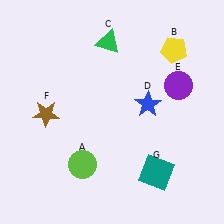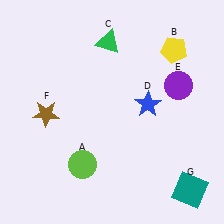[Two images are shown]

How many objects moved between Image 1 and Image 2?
1 object moved between the two images.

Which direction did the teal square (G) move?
The teal square (G) moved right.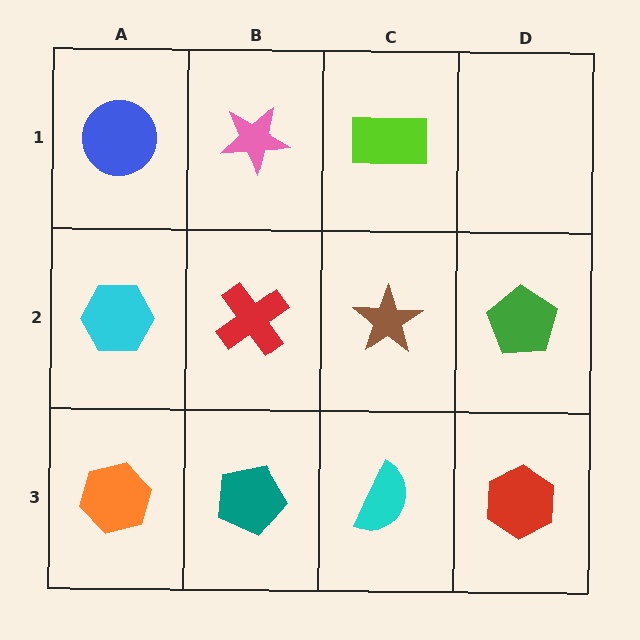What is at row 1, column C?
A lime rectangle.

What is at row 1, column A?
A blue circle.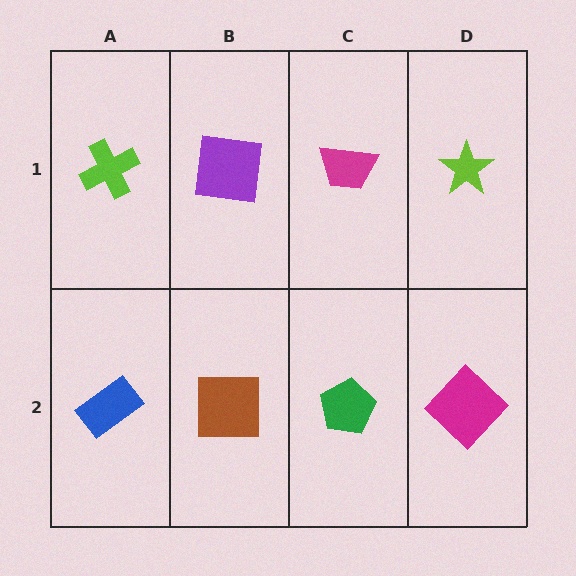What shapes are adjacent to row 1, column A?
A blue rectangle (row 2, column A), a purple square (row 1, column B).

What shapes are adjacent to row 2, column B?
A purple square (row 1, column B), a blue rectangle (row 2, column A), a green pentagon (row 2, column C).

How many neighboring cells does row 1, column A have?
2.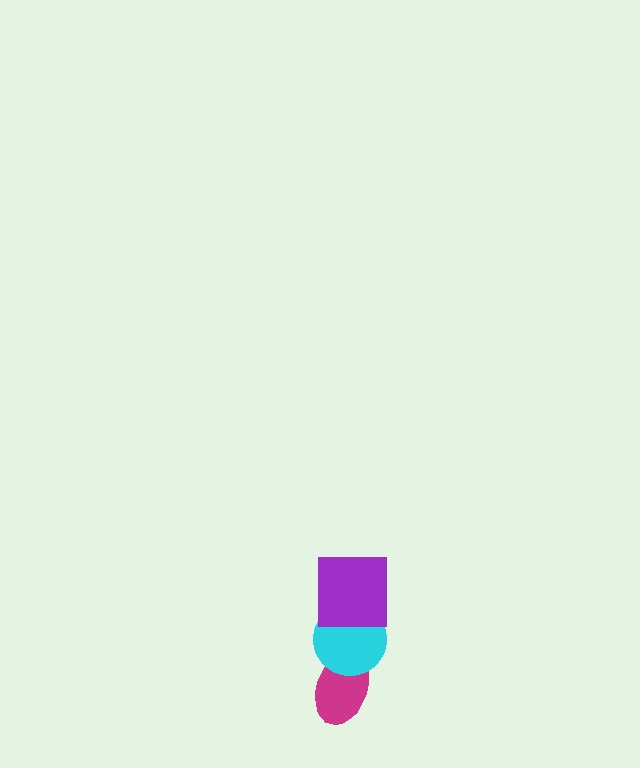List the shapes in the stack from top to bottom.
From top to bottom: the purple square, the cyan circle, the magenta ellipse.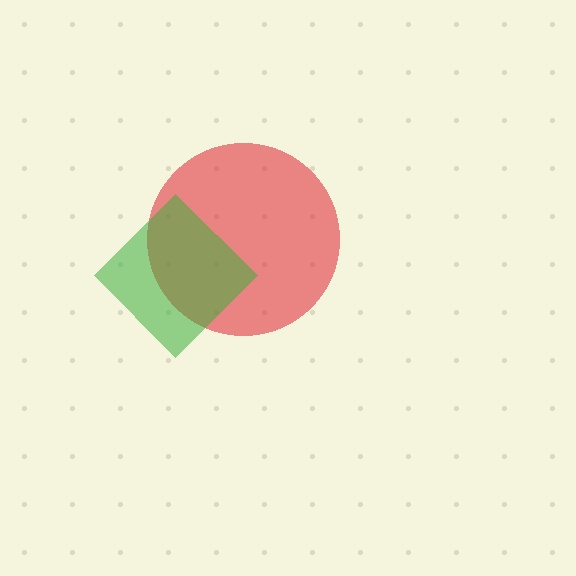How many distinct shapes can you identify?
There are 2 distinct shapes: a red circle, a green diamond.